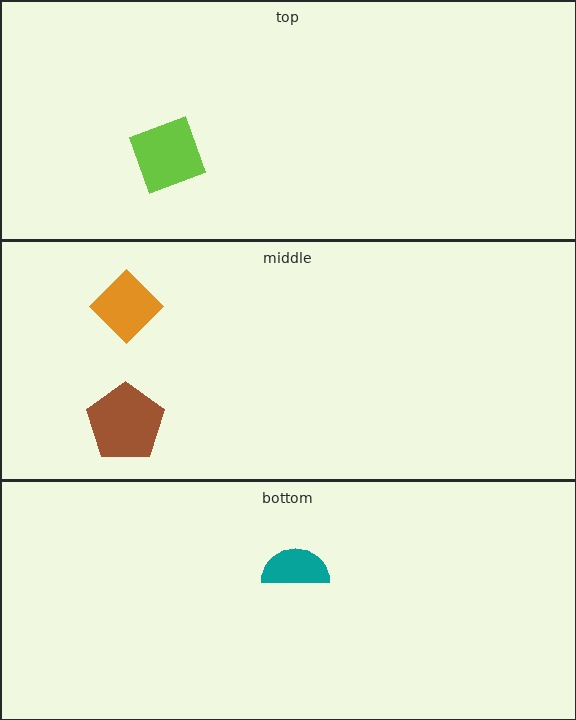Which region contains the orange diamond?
The middle region.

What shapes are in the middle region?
The brown pentagon, the orange diamond.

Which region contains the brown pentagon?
The middle region.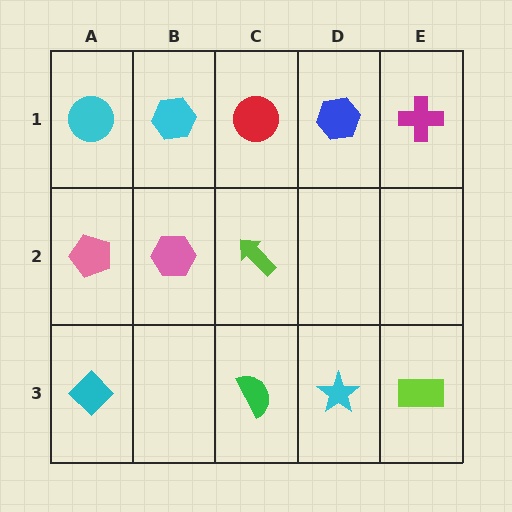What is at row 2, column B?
A pink hexagon.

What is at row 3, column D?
A cyan star.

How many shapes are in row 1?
5 shapes.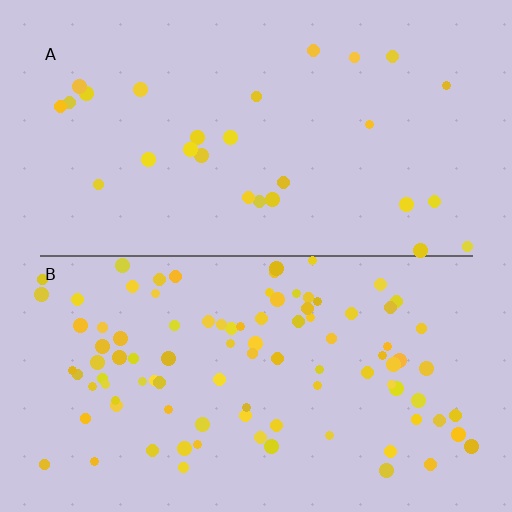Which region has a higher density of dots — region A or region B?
B (the bottom).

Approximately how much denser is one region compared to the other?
Approximately 3.5× — region B over region A.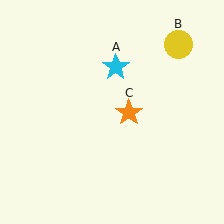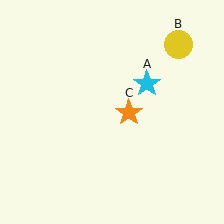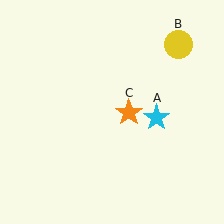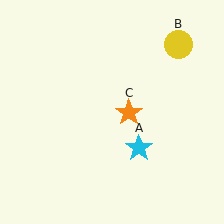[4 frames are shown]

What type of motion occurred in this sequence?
The cyan star (object A) rotated clockwise around the center of the scene.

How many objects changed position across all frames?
1 object changed position: cyan star (object A).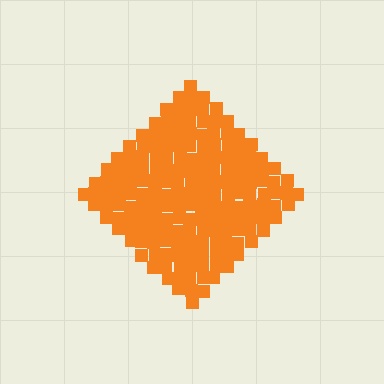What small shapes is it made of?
It is made of small squares.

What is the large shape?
The large shape is a diamond.